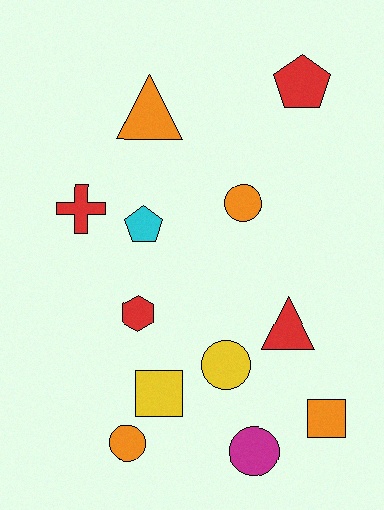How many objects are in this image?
There are 12 objects.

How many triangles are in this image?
There are 2 triangles.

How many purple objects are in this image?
There are no purple objects.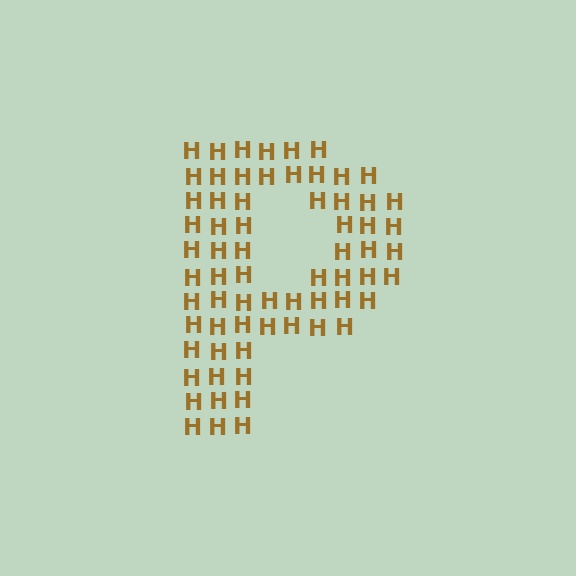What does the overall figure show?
The overall figure shows the letter P.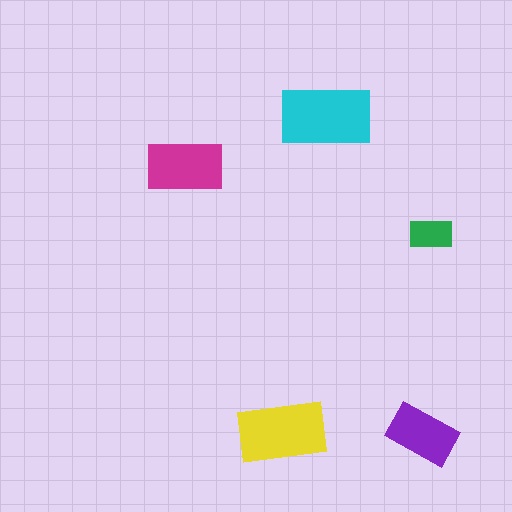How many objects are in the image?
There are 5 objects in the image.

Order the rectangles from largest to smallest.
the cyan one, the yellow one, the magenta one, the purple one, the green one.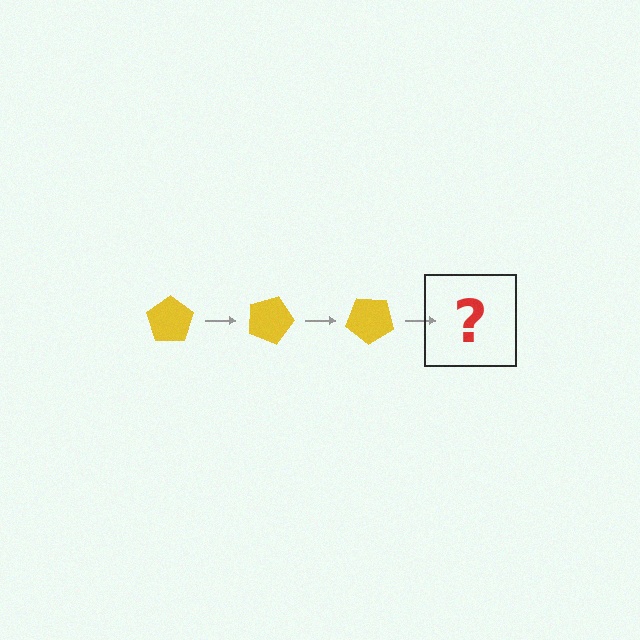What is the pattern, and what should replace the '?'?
The pattern is that the pentagon rotates 20 degrees each step. The '?' should be a yellow pentagon rotated 60 degrees.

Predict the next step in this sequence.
The next step is a yellow pentagon rotated 60 degrees.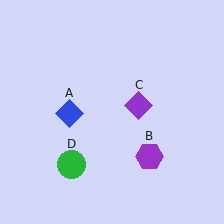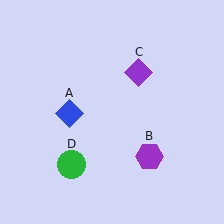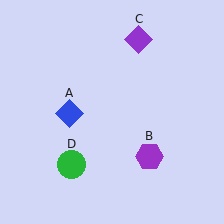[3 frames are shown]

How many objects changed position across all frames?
1 object changed position: purple diamond (object C).